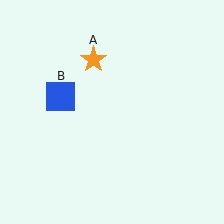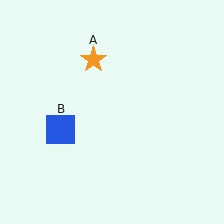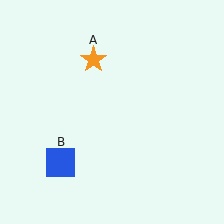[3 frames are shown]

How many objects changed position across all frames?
1 object changed position: blue square (object B).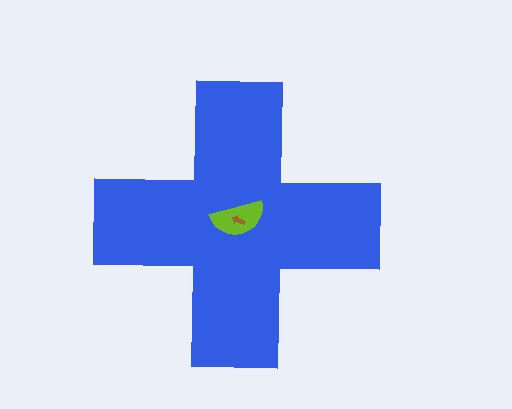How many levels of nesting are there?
3.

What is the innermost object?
The brown arrow.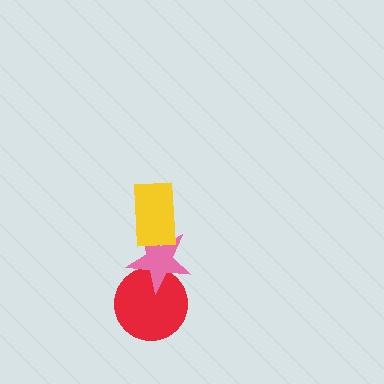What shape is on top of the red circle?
The pink star is on top of the red circle.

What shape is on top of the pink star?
The yellow rectangle is on top of the pink star.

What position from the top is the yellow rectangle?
The yellow rectangle is 1st from the top.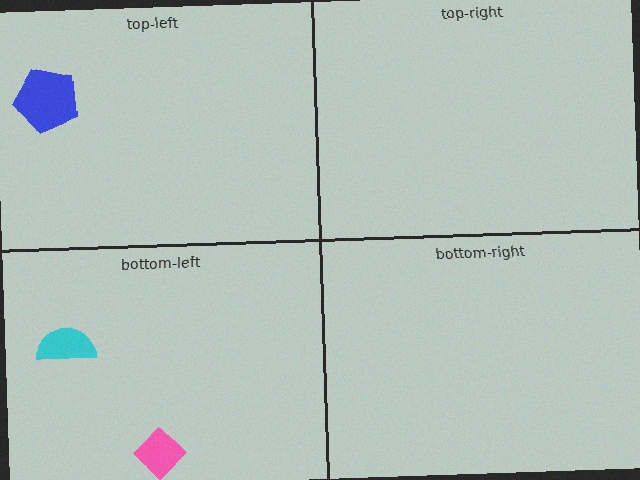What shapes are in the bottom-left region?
The cyan semicircle, the pink diamond.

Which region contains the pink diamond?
The bottom-left region.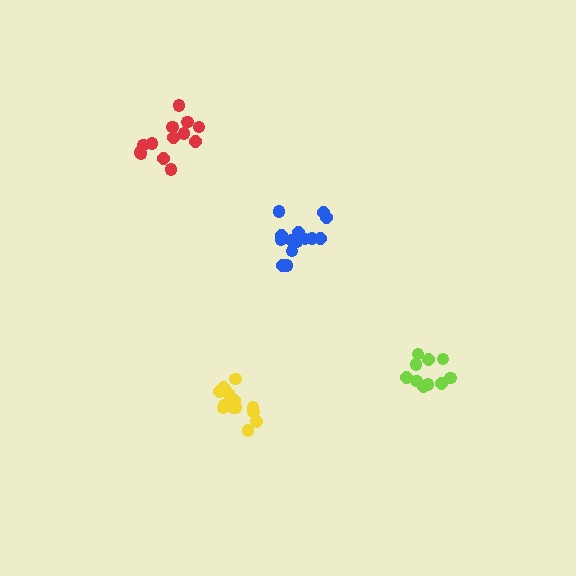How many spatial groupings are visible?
There are 4 spatial groupings.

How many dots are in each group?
Group 1: 10 dots, Group 2: 13 dots, Group 3: 14 dots, Group 4: 13 dots (50 total).